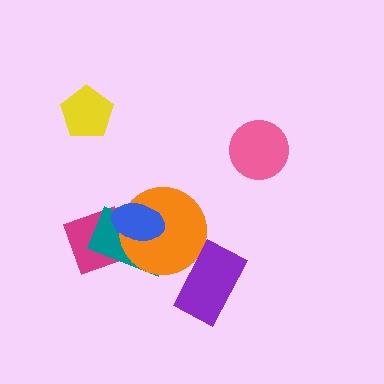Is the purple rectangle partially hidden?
No, no other shape covers it.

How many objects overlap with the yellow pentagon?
0 objects overlap with the yellow pentagon.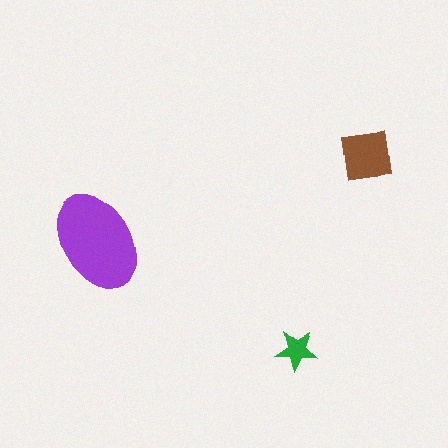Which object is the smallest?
The green star.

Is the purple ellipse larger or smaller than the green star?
Larger.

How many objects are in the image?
There are 3 objects in the image.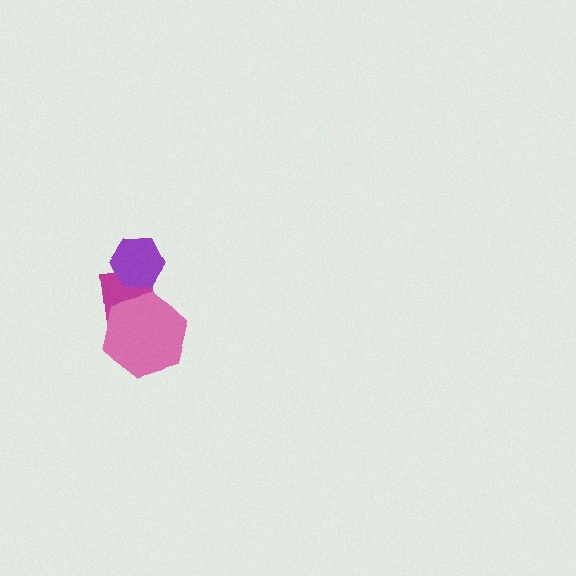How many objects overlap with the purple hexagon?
1 object overlaps with the purple hexagon.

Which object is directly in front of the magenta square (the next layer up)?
The pink hexagon is directly in front of the magenta square.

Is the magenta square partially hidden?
Yes, it is partially covered by another shape.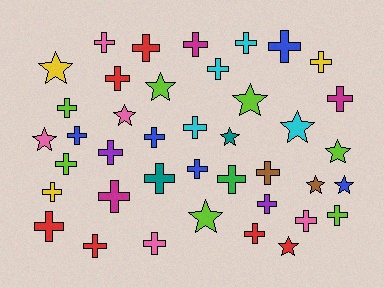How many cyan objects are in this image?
There are 4 cyan objects.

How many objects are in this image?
There are 40 objects.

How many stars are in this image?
There are 12 stars.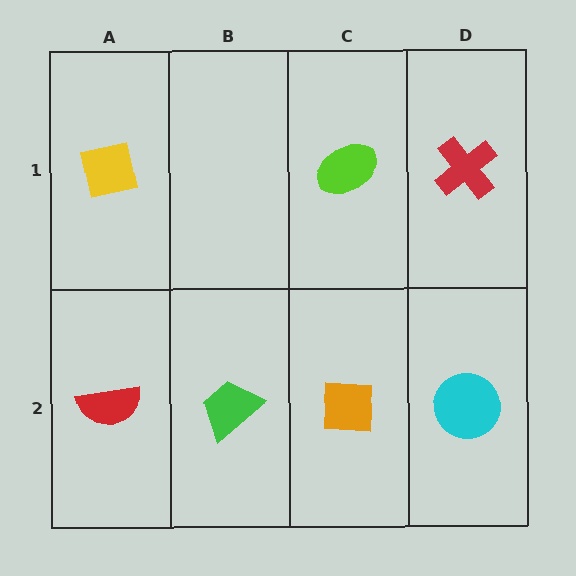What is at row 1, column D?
A red cross.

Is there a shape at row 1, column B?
No, that cell is empty.